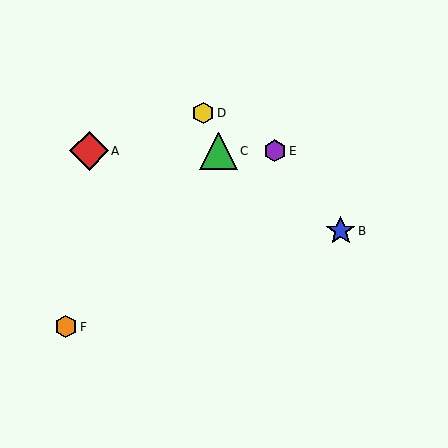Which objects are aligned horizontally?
Objects A, C, E are aligned horizontally.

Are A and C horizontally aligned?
Yes, both are at y≈151.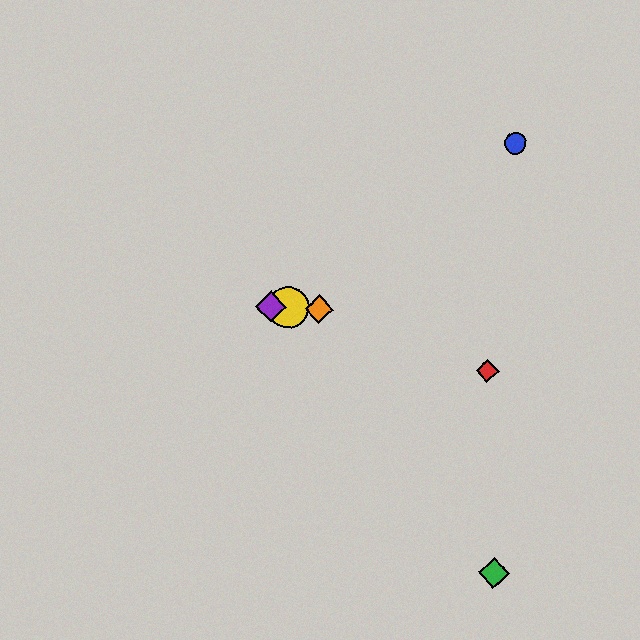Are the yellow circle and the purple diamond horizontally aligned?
Yes, both are at y≈307.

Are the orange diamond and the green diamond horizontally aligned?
No, the orange diamond is at y≈309 and the green diamond is at y≈573.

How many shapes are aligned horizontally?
3 shapes (the yellow circle, the purple diamond, the orange diamond) are aligned horizontally.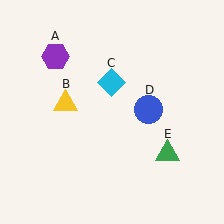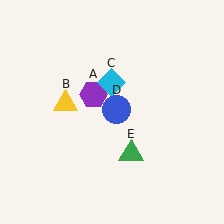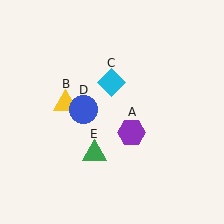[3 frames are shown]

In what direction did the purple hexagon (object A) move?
The purple hexagon (object A) moved down and to the right.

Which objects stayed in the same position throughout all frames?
Yellow triangle (object B) and cyan diamond (object C) remained stationary.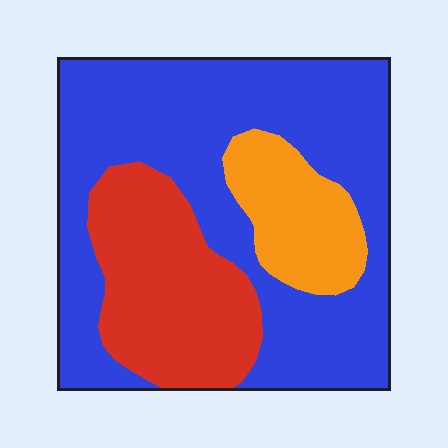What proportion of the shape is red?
Red takes up about one quarter (1/4) of the shape.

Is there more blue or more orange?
Blue.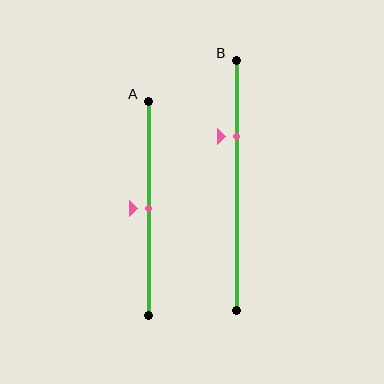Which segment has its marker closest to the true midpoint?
Segment A has its marker closest to the true midpoint.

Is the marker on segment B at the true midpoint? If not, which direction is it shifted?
No, the marker on segment B is shifted upward by about 20% of the segment length.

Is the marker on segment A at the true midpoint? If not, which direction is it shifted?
Yes, the marker on segment A is at the true midpoint.